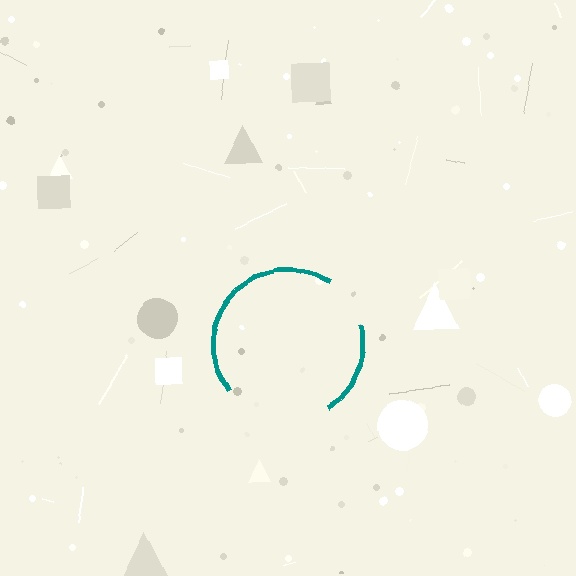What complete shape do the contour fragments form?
The contour fragments form a circle.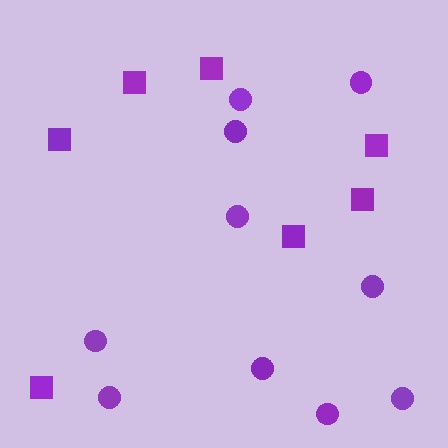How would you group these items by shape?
There are 2 groups: one group of squares (7) and one group of circles (10).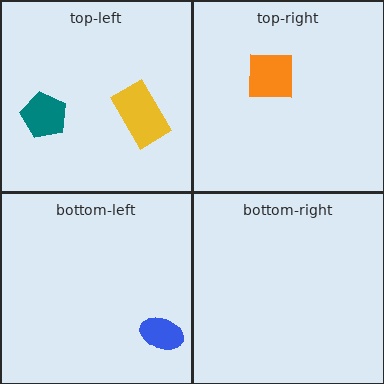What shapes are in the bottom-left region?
The blue ellipse.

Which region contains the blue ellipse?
The bottom-left region.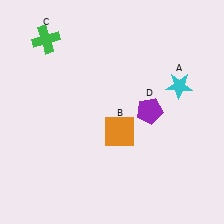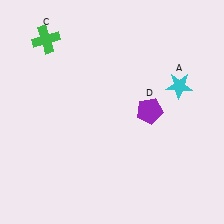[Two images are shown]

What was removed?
The orange square (B) was removed in Image 2.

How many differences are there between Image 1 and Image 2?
There is 1 difference between the two images.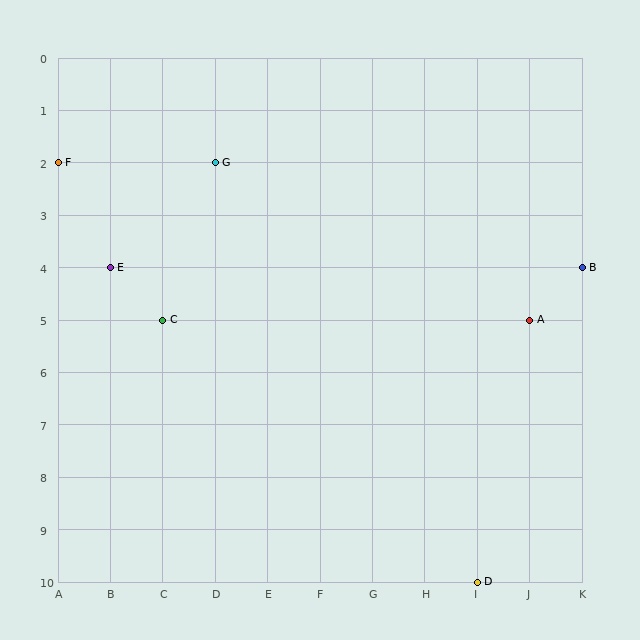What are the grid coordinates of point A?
Point A is at grid coordinates (J, 5).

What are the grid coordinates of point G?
Point G is at grid coordinates (D, 2).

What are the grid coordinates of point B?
Point B is at grid coordinates (K, 4).